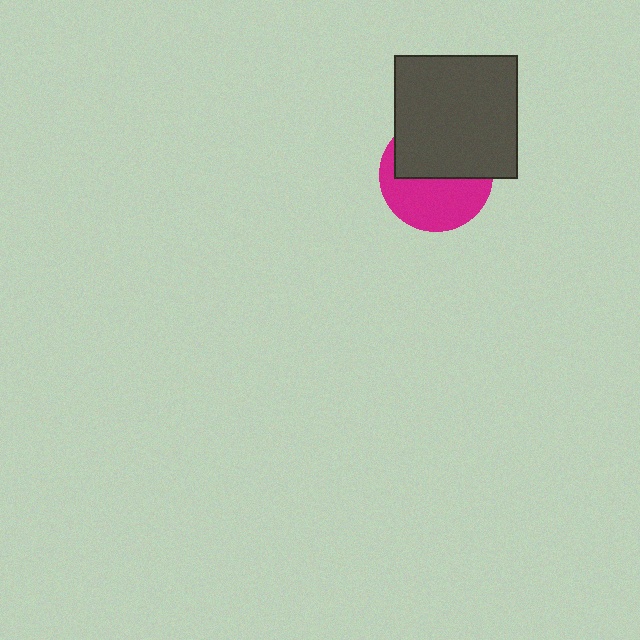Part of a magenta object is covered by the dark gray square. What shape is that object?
It is a circle.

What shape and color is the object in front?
The object in front is a dark gray square.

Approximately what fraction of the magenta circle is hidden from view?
Roughly 51% of the magenta circle is hidden behind the dark gray square.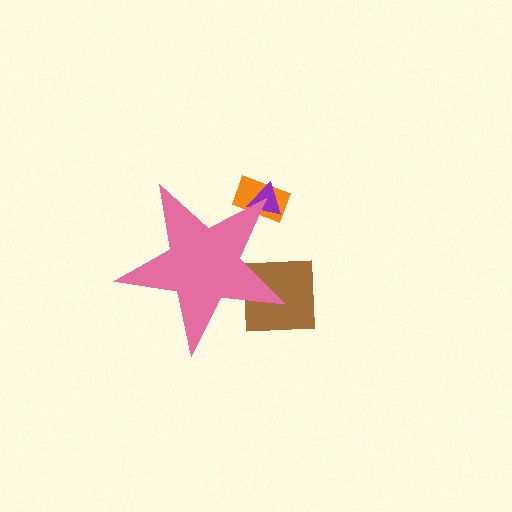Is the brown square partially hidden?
Yes, the brown square is partially hidden behind the pink star.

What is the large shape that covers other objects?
A pink star.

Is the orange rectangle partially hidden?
Yes, the orange rectangle is partially hidden behind the pink star.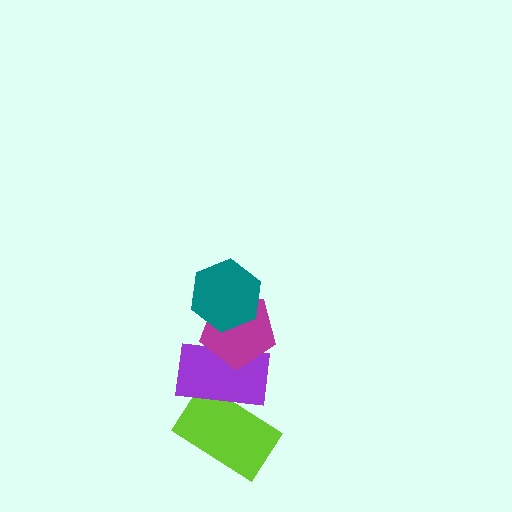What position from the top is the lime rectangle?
The lime rectangle is 4th from the top.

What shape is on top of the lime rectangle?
The purple rectangle is on top of the lime rectangle.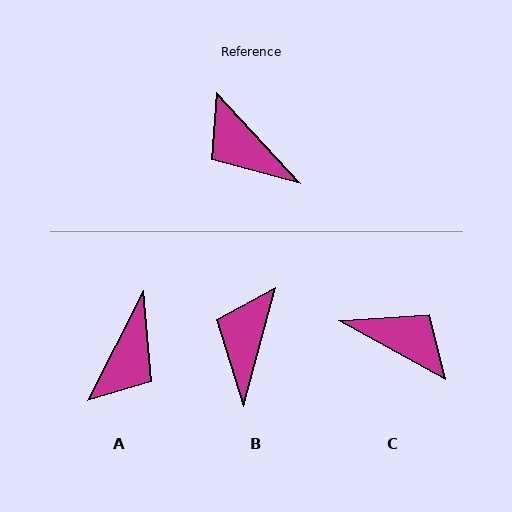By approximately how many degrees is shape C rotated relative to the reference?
Approximately 161 degrees clockwise.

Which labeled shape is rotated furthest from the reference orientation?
C, about 161 degrees away.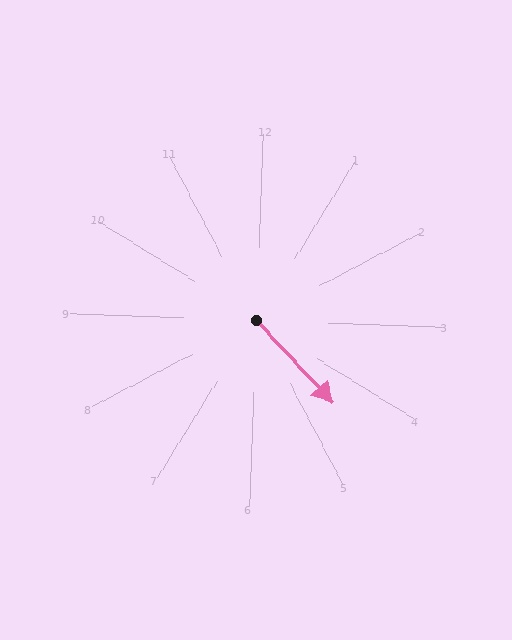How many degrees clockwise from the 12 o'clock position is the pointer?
Approximately 135 degrees.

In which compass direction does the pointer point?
Southeast.